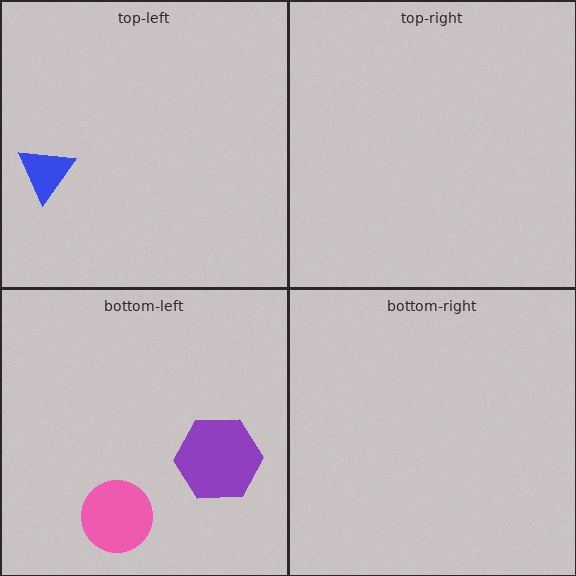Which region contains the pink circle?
The bottom-left region.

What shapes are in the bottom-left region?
The purple hexagon, the pink circle.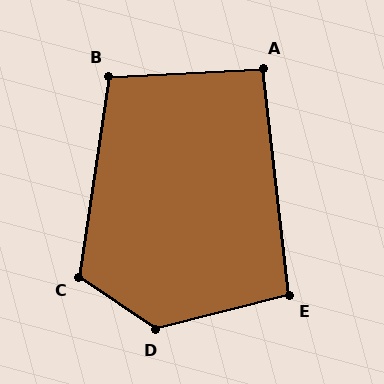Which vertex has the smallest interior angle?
A, at approximately 94 degrees.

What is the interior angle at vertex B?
Approximately 101 degrees (obtuse).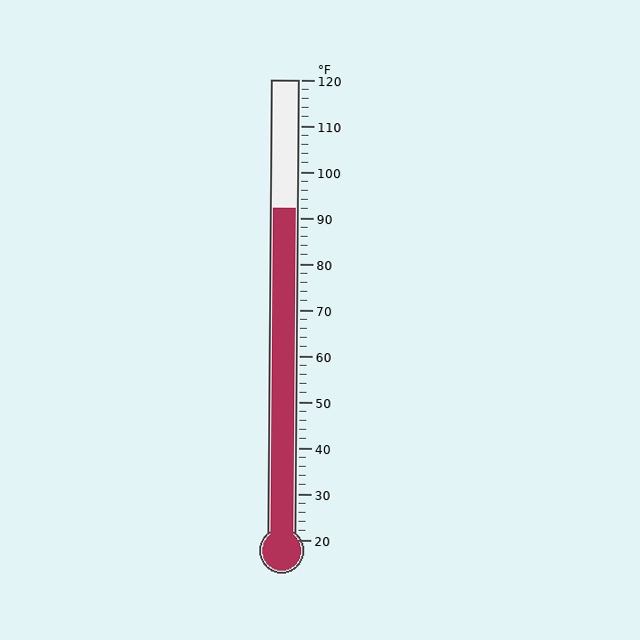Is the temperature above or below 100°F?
The temperature is below 100°F.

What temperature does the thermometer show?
The thermometer shows approximately 92°F.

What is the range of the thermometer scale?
The thermometer scale ranges from 20°F to 120°F.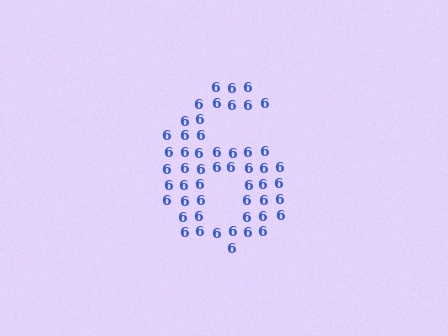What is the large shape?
The large shape is the digit 6.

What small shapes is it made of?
It is made of small digit 6's.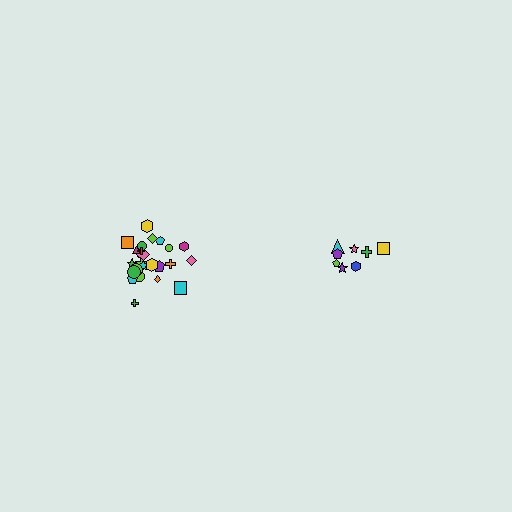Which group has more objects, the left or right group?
The left group.